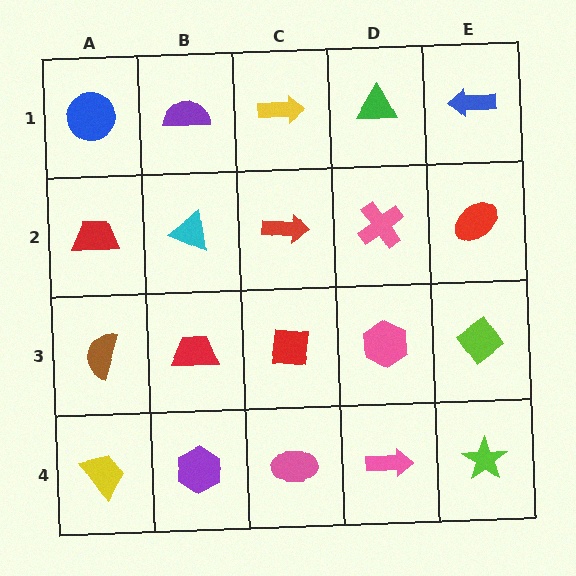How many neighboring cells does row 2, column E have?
3.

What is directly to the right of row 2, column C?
A pink cross.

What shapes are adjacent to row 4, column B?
A red trapezoid (row 3, column B), a yellow trapezoid (row 4, column A), a pink ellipse (row 4, column C).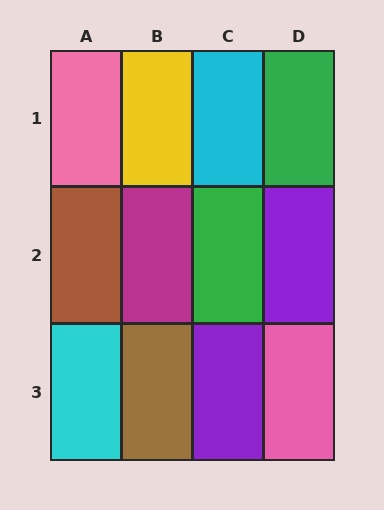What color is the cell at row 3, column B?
Brown.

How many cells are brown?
2 cells are brown.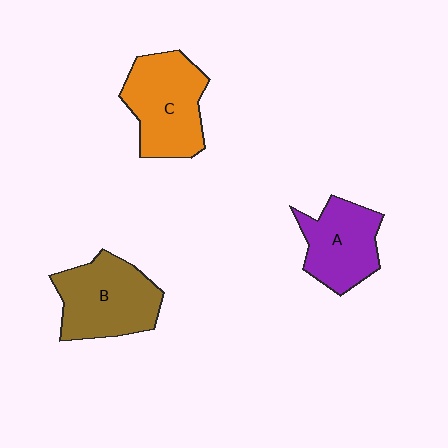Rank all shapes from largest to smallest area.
From largest to smallest: C (orange), B (brown), A (purple).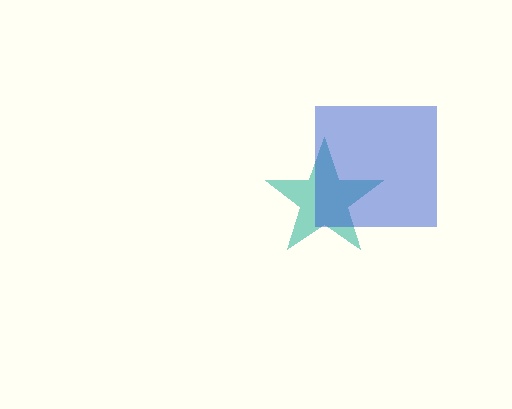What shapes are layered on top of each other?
The layered shapes are: a teal star, a blue square.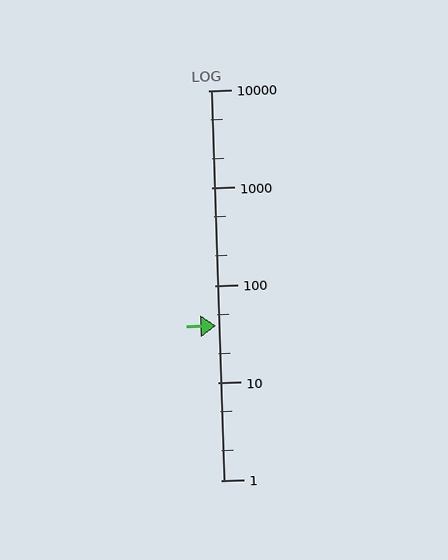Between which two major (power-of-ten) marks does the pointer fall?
The pointer is between 10 and 100.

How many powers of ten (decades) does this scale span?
The scale spans 4 decades, from 1 to 10000.